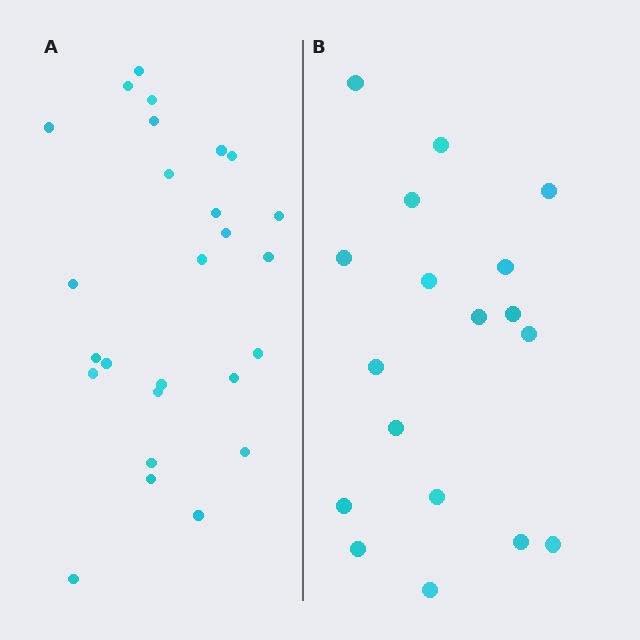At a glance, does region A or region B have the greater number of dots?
Region A (the left region) has more dots.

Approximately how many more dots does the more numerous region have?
Region A has roughly 8 or so more dots than region B.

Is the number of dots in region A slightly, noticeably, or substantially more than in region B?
Region A has noticeably more, but not dramatically so. The ratio is roughly 1.4 to 1.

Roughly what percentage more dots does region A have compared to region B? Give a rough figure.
About 45% more.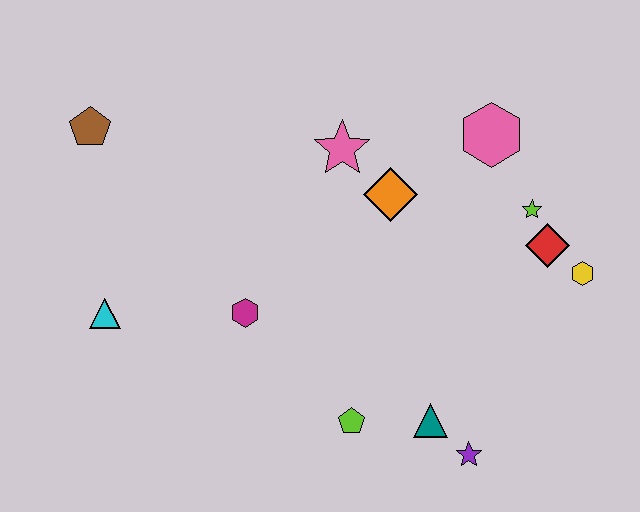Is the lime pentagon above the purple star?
Yes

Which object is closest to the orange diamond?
The pink star is closest to the orange diamond.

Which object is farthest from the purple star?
The brown pentagon is farthest from the purple star.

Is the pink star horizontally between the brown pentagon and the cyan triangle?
No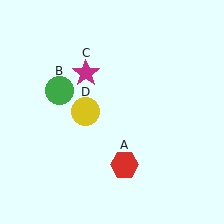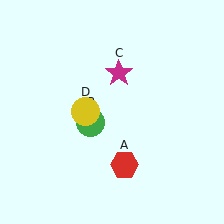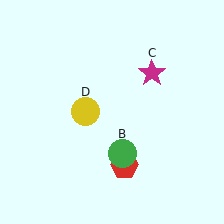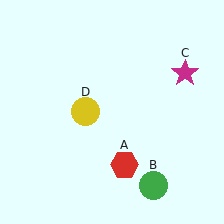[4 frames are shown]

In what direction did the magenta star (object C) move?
The magenta star (object C) moved right.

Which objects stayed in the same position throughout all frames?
Red hexagon (object A) and yellow circle (object D) remained stationary.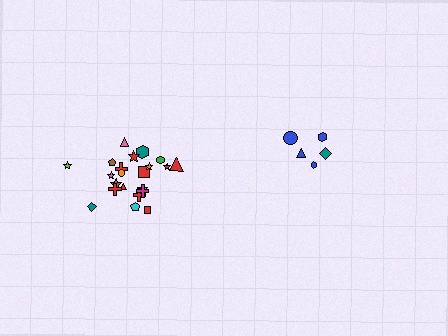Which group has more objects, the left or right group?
The left group.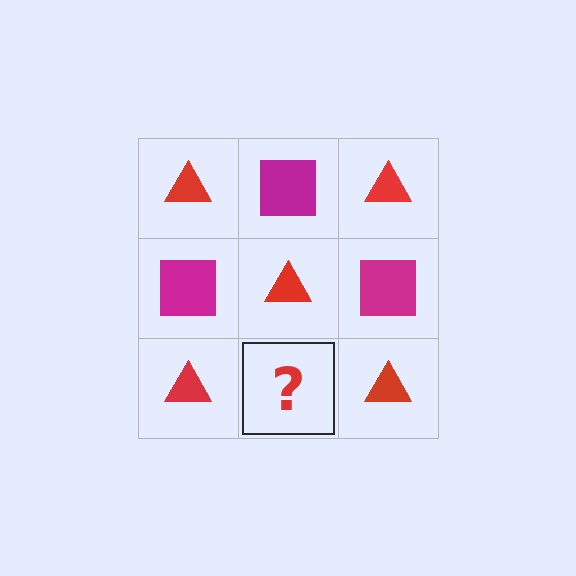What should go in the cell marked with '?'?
The missing cell should contain a magenta square.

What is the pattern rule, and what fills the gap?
The rule is that it alternates red triangle and magenta square in a checkerboard pattern. The gap should be filled with a magenta square.